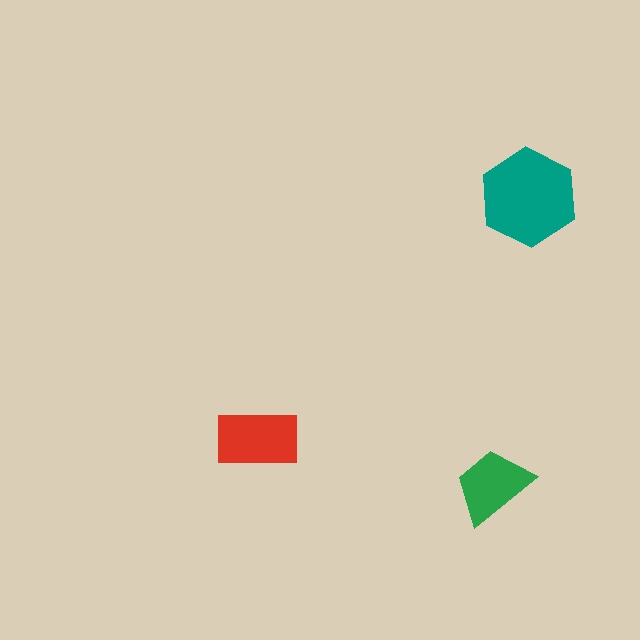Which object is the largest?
The teal hexagon.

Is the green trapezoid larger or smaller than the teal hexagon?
Smaller.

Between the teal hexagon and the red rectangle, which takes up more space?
The teal hexagon.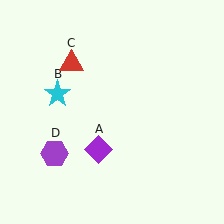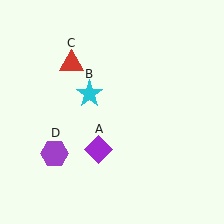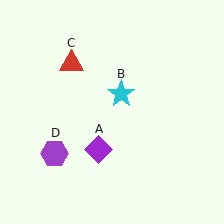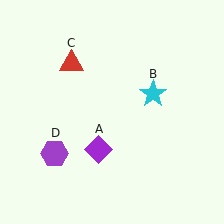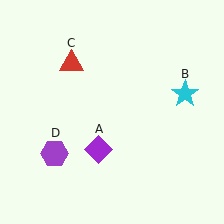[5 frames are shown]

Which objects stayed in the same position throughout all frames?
Purple diamond (object A) and red triangle (object C) and purple hexagon (object D) remained stationary.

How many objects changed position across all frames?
1 object changed position: cyan star (object B).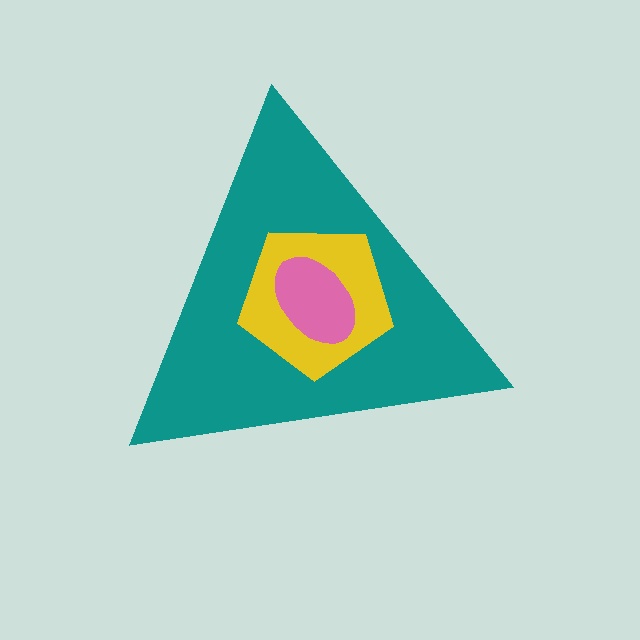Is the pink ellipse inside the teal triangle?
Yes.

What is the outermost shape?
The teal triangle.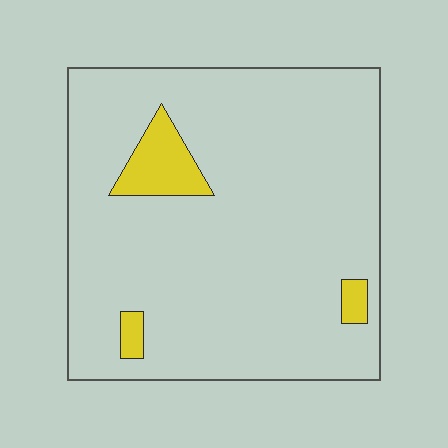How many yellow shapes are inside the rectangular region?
3.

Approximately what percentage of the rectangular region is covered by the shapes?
Approximately 5%.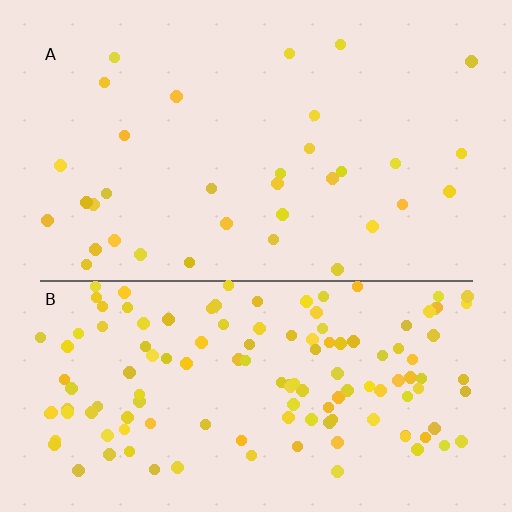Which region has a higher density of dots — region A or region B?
B (the bottom).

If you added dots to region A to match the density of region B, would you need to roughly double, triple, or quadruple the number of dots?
Approximately quadruple.